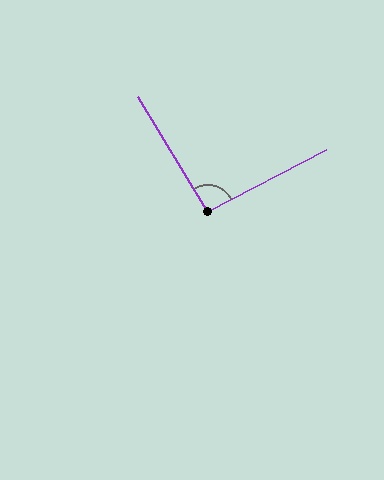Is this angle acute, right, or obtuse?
It is approximately a right angle.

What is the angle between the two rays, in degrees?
Approximately 94 degrees.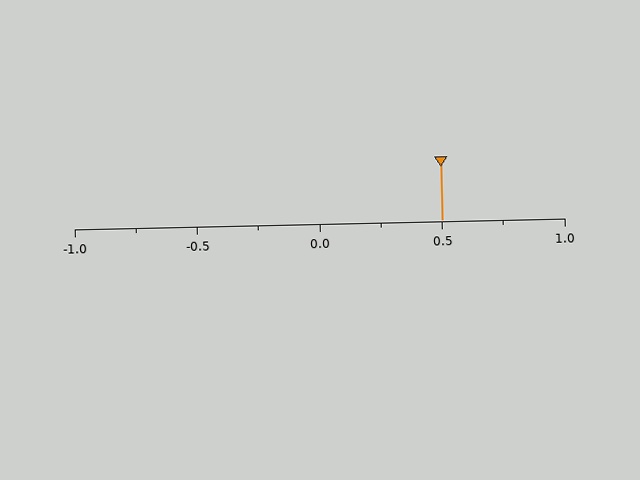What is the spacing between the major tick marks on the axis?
The major ticks are spaced 0.5 apart.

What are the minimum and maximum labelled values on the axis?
The axis runs from -1.0 to 1.0.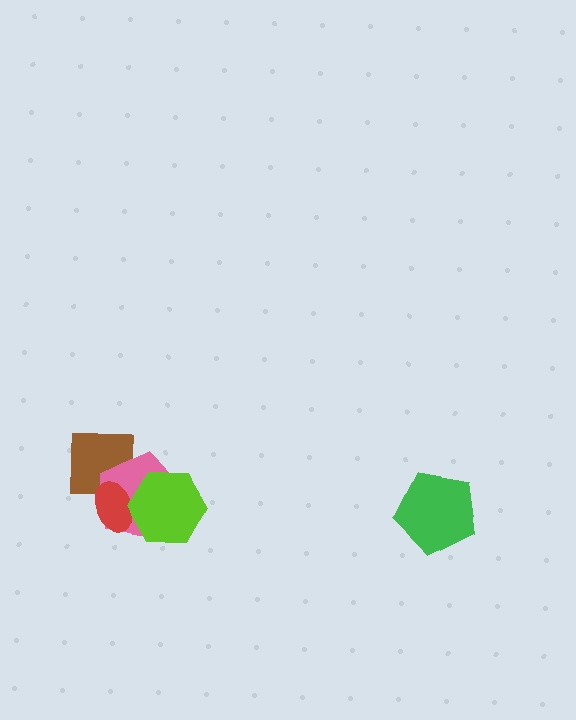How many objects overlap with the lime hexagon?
2 objects overlap with the lime hexagon.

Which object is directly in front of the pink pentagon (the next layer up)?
The red ellipse is directly in front of the pink pentagon.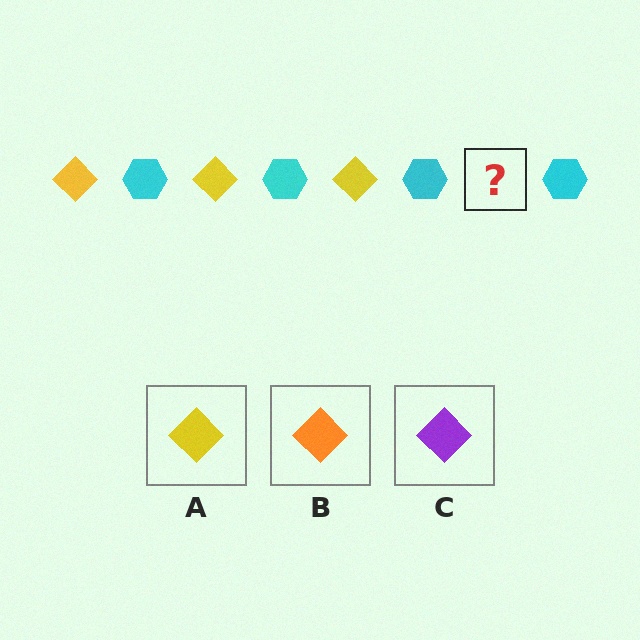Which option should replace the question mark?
Option A.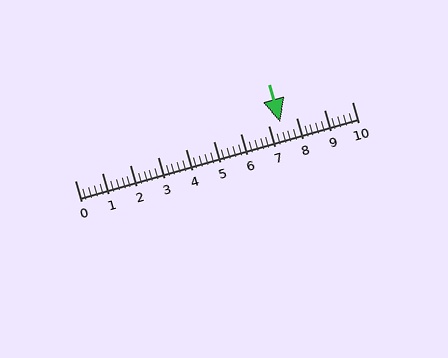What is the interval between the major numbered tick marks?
The major tick marks are spaced 1 units apart.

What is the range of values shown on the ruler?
The ruler shows values from 0 to 10.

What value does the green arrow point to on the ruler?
The green arrow points to approximately 7.4.